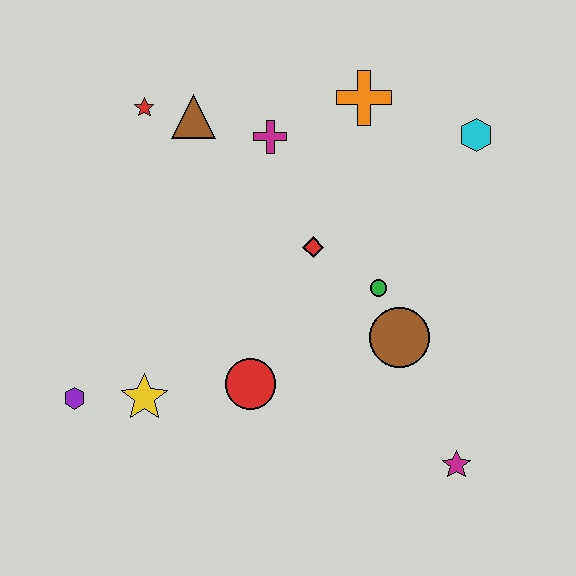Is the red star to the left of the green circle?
Yes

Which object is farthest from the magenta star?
The red star is farthest from the magenta star.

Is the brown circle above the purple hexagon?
Yes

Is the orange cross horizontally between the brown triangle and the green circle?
Yes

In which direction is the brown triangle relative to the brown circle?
The brown triangle is above the brown circle.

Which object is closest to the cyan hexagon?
The orange cross is closest to the cyan hexagon.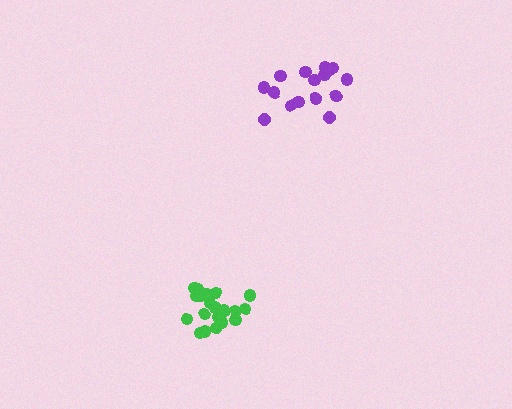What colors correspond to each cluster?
The clusters are colored: purple, green.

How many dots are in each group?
Group 1: 16 dots, Group 2: 20 dots (36 total).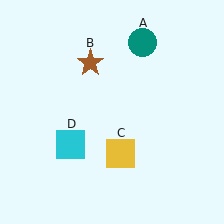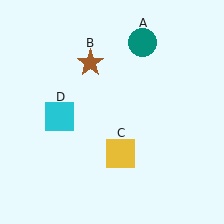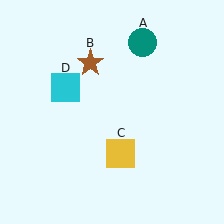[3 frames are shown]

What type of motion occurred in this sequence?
The cyan square (object D) rotated clockwise around the center of the scene.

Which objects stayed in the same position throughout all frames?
Teal circle (object A) and brown star (object B) and yellow square (object C) remained stationary.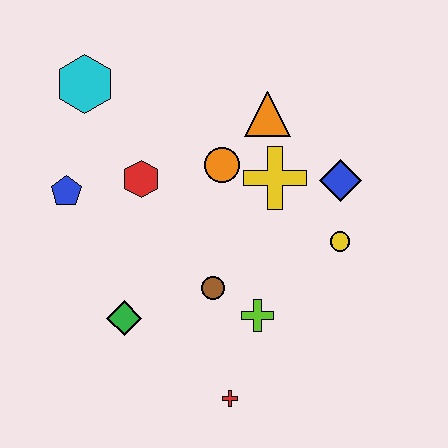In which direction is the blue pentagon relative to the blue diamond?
The blue pentagon is to the left of the blue diamond.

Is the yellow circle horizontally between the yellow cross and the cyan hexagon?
No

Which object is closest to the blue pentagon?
The red hexagon is closest to the blue pentagon.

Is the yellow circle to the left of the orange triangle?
No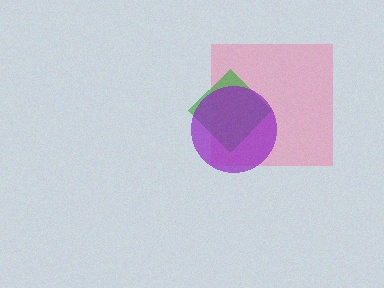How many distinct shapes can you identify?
There are 3 distinct shapes: a pink square, a green diamond, a purple circle.